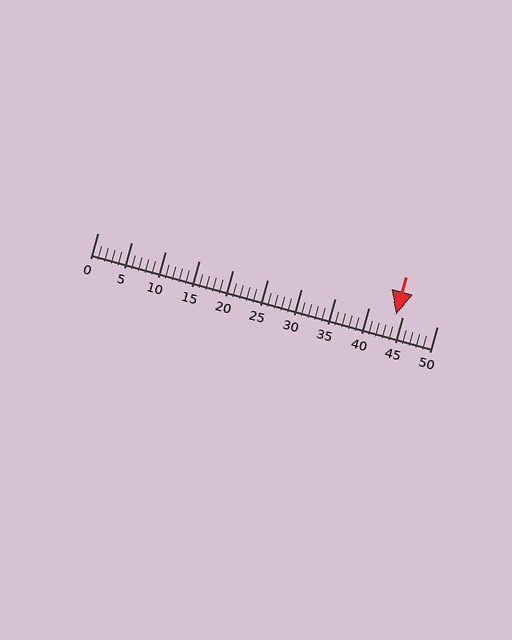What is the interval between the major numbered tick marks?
The major tick marks are spaced 5 units apart.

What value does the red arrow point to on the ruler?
The red arrow points to approximately 44.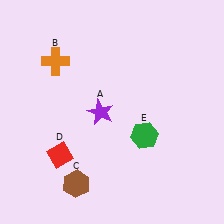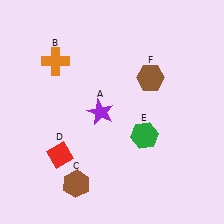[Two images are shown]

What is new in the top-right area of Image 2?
A brown hexagon (F) was added in the top-right area of Image 2.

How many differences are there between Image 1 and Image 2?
There is 1 difference between the two images.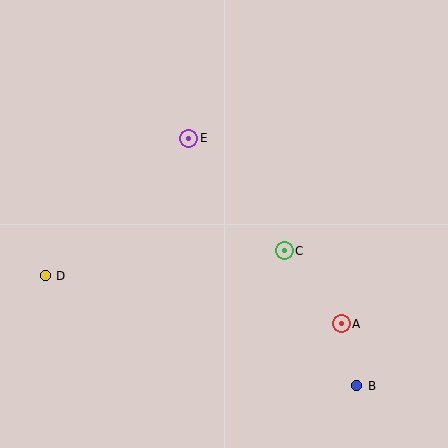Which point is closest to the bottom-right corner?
Point B is closest to the bottom-right corner.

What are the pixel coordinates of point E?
Point E is at (189, 138).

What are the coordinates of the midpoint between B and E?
The midpoint between B and E is at (273, 262).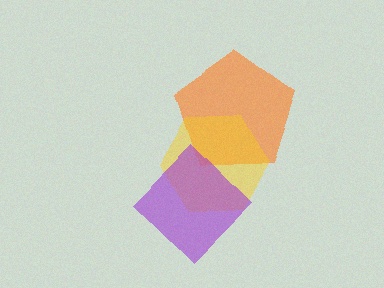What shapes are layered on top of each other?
The layered shapes are: an orange pentagon, a yellow hexagon, a purple diamond.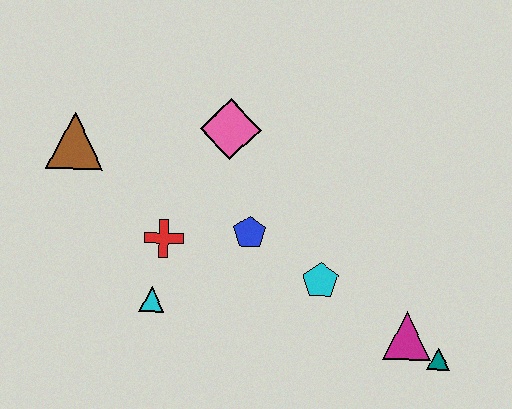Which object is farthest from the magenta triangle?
The brown triangle is farthest from the magenta triangle.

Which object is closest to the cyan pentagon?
The blue pentagon is closest to the cyan pentagon.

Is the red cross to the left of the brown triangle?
No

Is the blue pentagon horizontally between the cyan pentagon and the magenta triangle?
No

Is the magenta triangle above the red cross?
No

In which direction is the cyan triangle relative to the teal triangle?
The cyan triangle is to the left of the teal triangle.